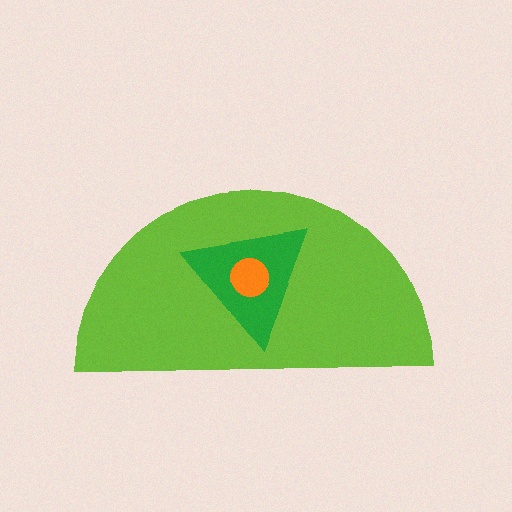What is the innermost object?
The orange circle.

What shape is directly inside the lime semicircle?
The green triangle.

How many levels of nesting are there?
3.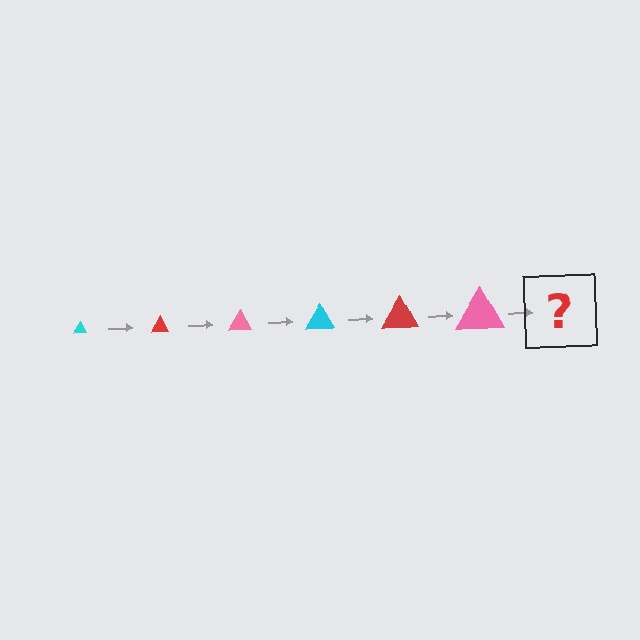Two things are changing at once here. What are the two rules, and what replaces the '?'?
The two rules are that the triangle grows larger each step and the color cycles through cyan, red, and pink. The '?' should be a cyan triangle, larger than the previous one.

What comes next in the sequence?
The next element should be a cyan triangle, larger than the previous one.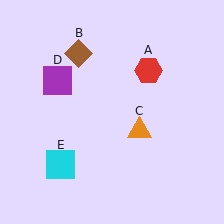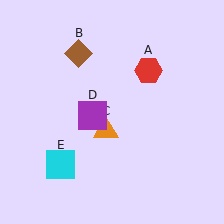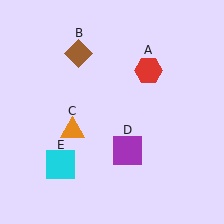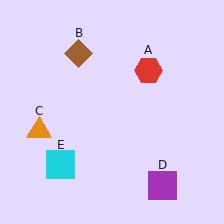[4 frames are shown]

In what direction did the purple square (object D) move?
The purple square (object D) moved down and to the right.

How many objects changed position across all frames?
2 objects changed position: orange triangle (object C), purple square (object D).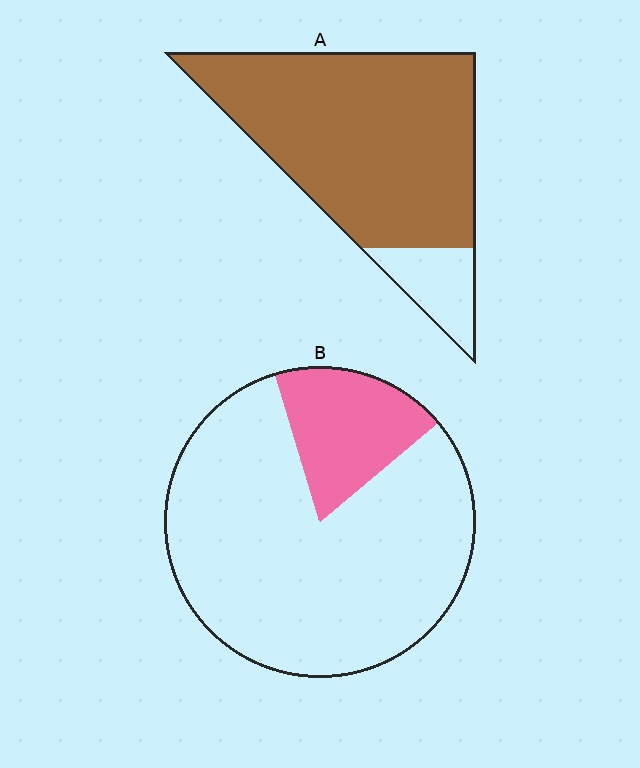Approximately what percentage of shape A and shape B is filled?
A is approximately 85% and B is approximately 20%.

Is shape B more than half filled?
No.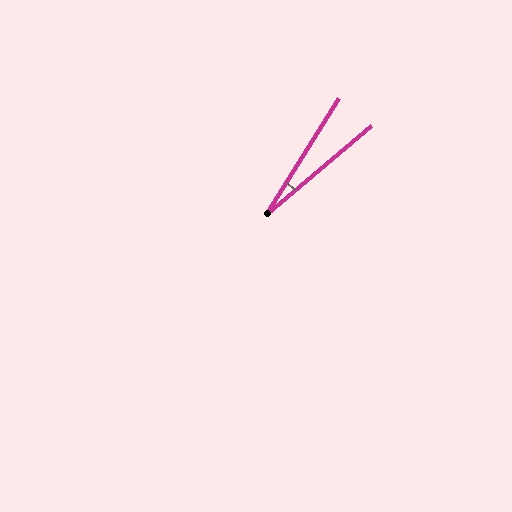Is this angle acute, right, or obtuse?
It is acute.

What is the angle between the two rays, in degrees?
Approximately 18 degrees.